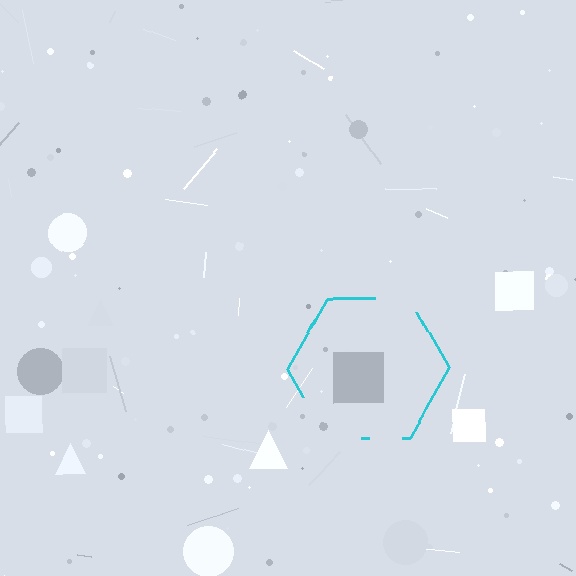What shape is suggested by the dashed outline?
The dashed outline suggests a hexagon.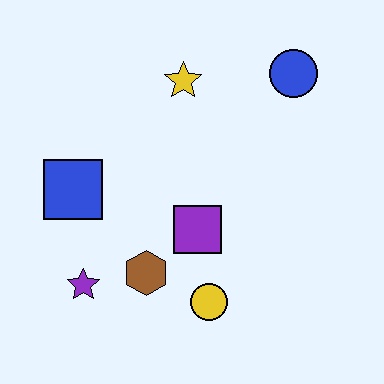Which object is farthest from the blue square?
The blue circle is farthest from the blue square.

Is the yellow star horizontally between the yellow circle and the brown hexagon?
Yes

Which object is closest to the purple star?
The brown hexagon is closest to the purple star.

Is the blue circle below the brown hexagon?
No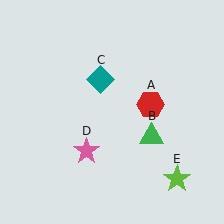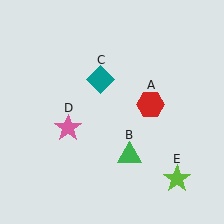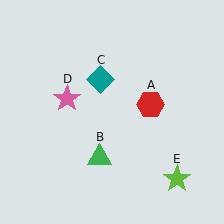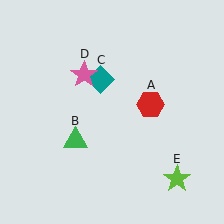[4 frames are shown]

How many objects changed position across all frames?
2 objects changed position: green triangle (object B), pink star (object D).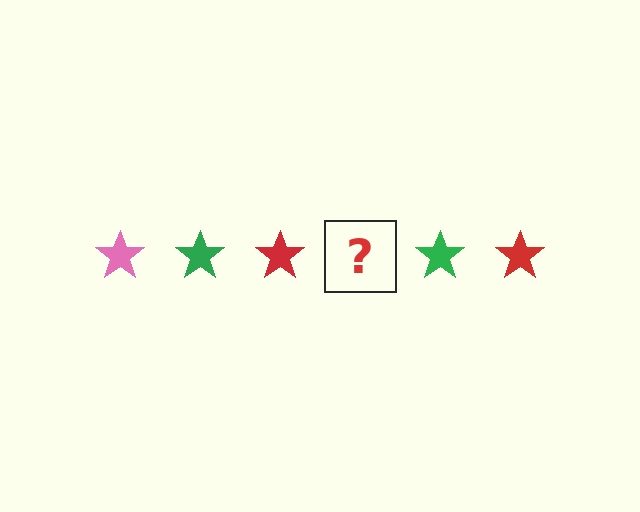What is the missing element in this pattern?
The missing element is a pink star.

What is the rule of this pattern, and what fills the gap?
The rule is that the pattern cycles through pink, green, red stars. The gap should be filled with a pink star.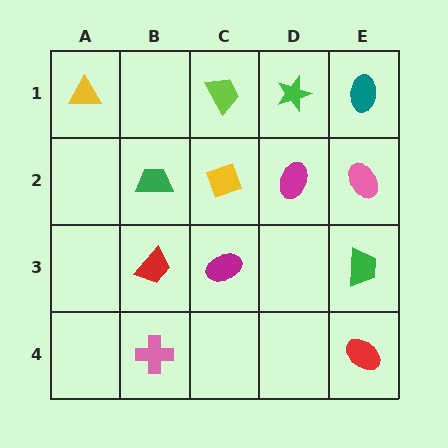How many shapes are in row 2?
4 shapes.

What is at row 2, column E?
A pink ellipse.